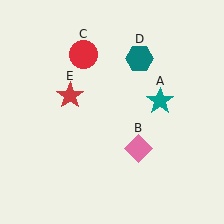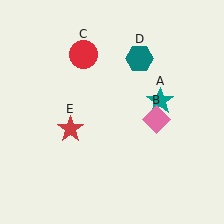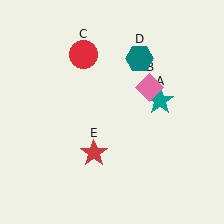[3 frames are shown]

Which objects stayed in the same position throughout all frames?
Teal star (object A) and red circle (object C) and teal hexagon (object D) remained stationary.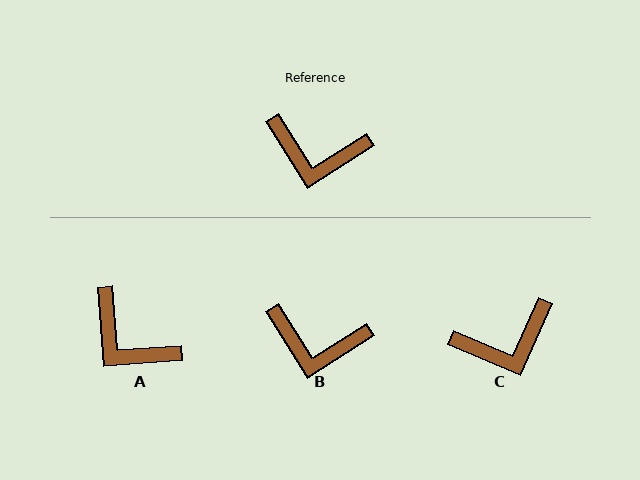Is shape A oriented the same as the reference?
No, it is off by about 28 degrees.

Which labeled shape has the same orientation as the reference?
B.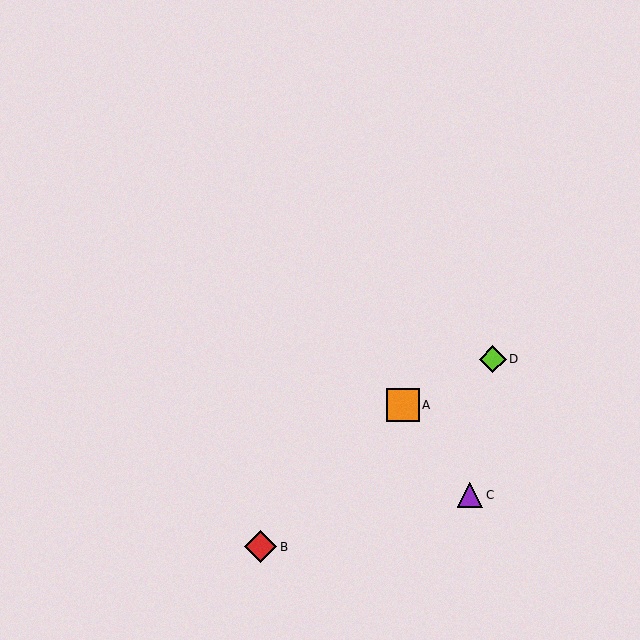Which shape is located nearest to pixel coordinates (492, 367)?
The lime diamond (labeled D) at (493, 359) is nearest to that location.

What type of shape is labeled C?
Shape C is a purple triangle.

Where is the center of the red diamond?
The center of the red diamond is at (261, 547).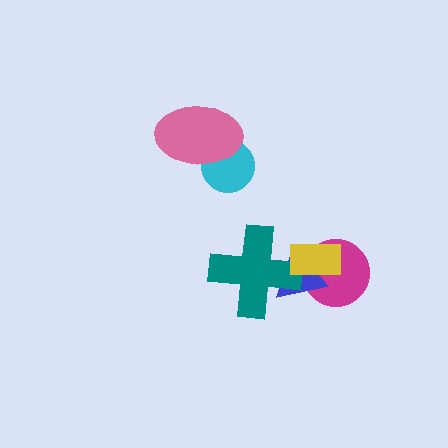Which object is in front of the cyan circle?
The pink ellipse is in front of the cyan circle.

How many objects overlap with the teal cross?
2 objects overlap with the teal cross.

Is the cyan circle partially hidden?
Yes, it is partially covered by another shape.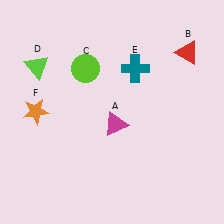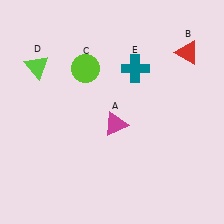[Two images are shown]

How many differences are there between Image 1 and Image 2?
There is 1 difference between the two images.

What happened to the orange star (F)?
The orange star (F) was removed in Image 2. It was in the top-left area of Image 1.